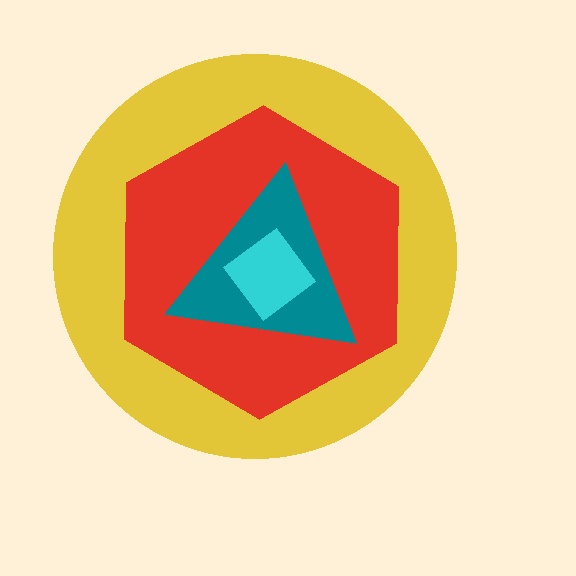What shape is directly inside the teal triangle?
The cyan diamond.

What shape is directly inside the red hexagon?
The teal triangle.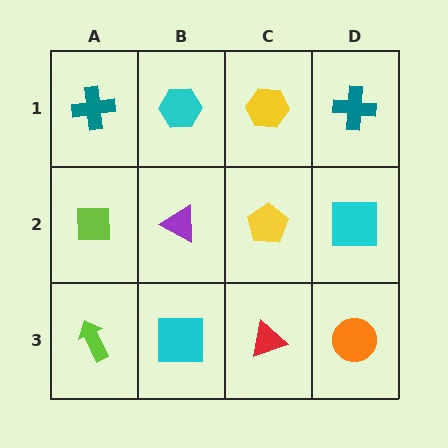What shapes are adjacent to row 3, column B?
A purple triangle (row 2, column B), a lime arrow (row 3, column A), a red triangle (row 3, column C).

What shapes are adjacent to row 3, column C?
A yellow pentagon (row 2, column C), a cyan square (row 3, column B), an orange circle (row 3, column D).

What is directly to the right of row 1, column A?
A cyan hexagon.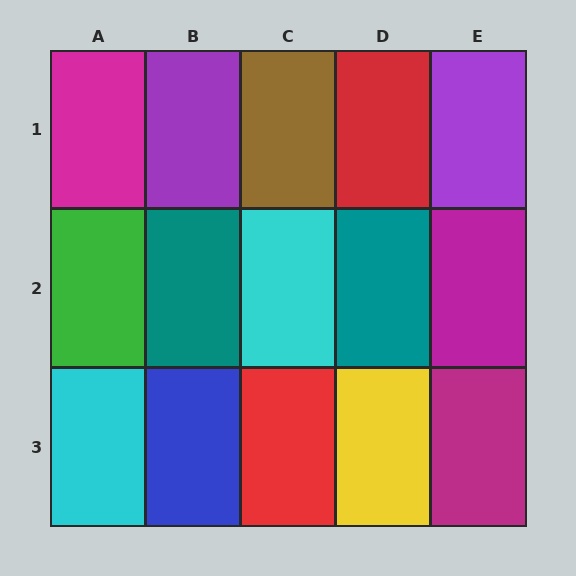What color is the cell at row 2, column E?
Magenta.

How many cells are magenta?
3 cells are magenta.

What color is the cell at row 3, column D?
Yellow.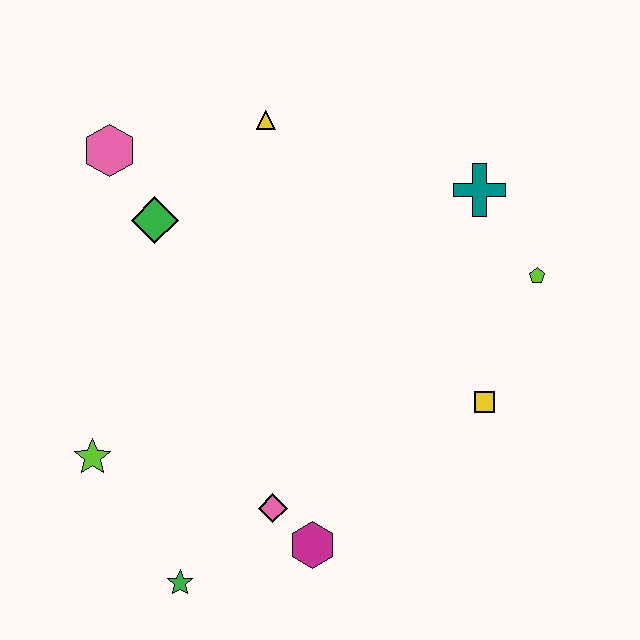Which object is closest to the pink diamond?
The magenta hexagon is closest to the pink diamond.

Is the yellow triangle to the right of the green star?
Yes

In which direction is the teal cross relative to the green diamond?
The teal cross is to the right of the green diamond.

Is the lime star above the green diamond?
No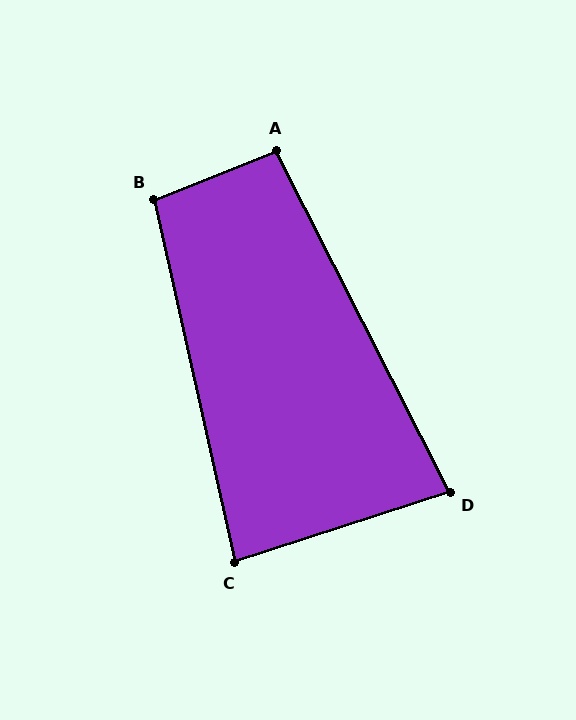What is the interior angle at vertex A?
Approximately 95 degrees (obtuse).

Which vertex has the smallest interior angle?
D, at approximately 81 degrees.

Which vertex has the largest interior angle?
B, at approximately 99 degrees.